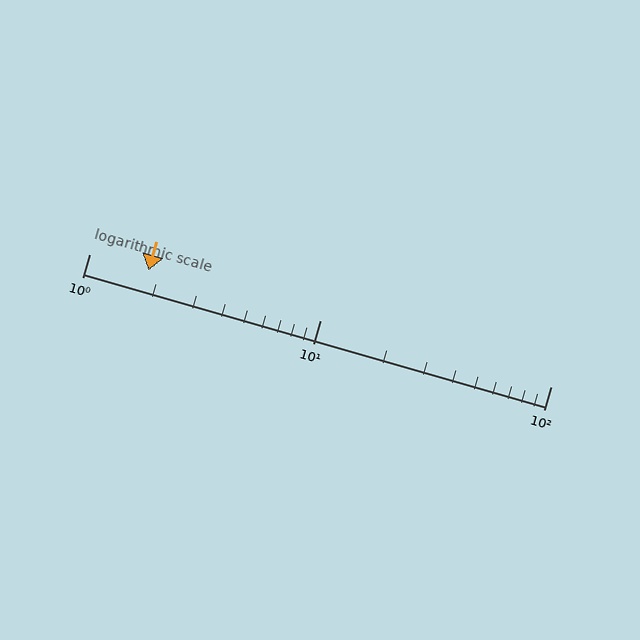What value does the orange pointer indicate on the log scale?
The pointer indicates approximately 1.8.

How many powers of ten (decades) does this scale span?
The scale spans 2 decades, from 1 to 100.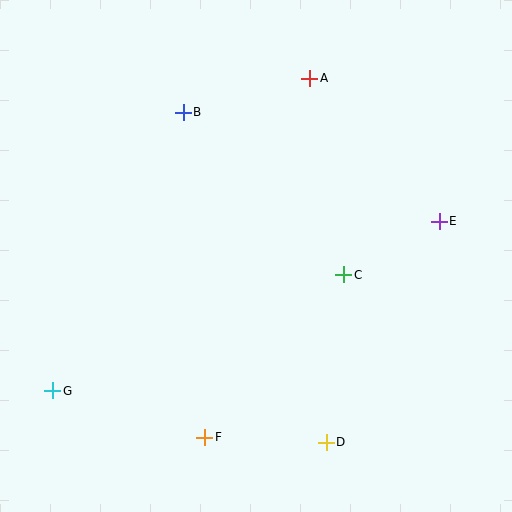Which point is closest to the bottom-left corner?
Point G is closest to the bottom-left corner.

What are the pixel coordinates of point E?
Point E is at (439, 222).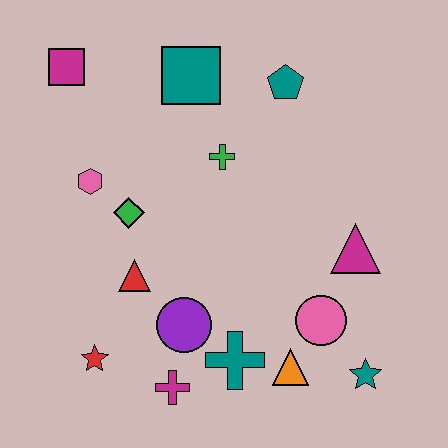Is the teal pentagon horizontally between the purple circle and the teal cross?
No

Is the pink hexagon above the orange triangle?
Yes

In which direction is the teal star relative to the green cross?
The teal star is below the green cross.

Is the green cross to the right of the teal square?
Yes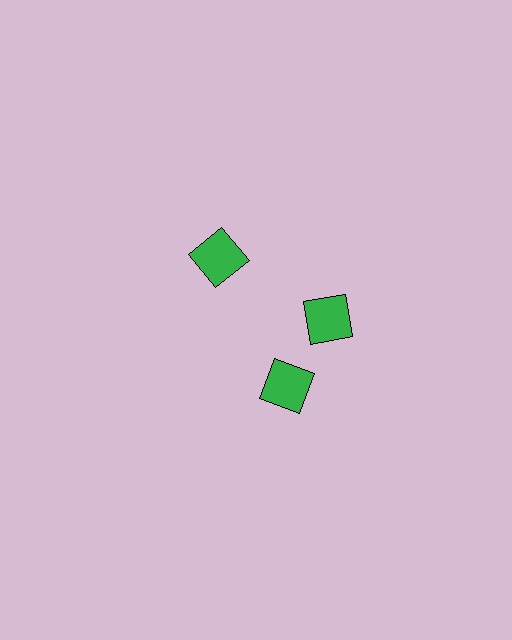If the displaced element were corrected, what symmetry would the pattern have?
It would have 3-fold rotational symmetry — the pattern would map onto itself every 120 degrees.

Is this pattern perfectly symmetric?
No. The 3 green squares are arranged in a ring, but one element near the 7 o'clock position is rotated out of alignment along the ring, breaking the 3-fold rotational symmetry.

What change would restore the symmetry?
The symmetry would be restored by rotating it back into even spacing with its neighbors so that all 3 squares sit at equal angles and equal distance from the center.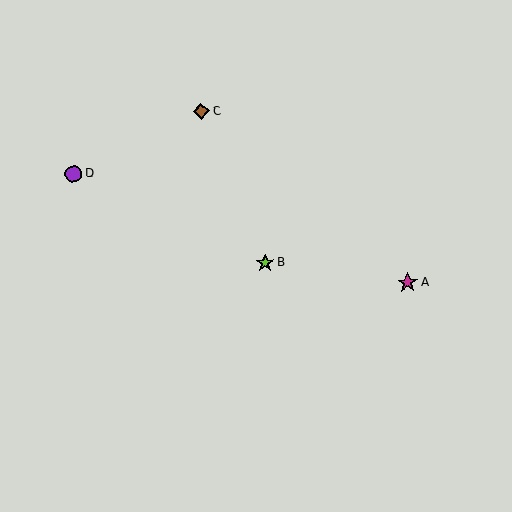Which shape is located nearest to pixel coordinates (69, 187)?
The purple circle (labeled D) at (74, 174) is nearest to that location.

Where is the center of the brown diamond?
The center of the brown diamond is at (201, 111).